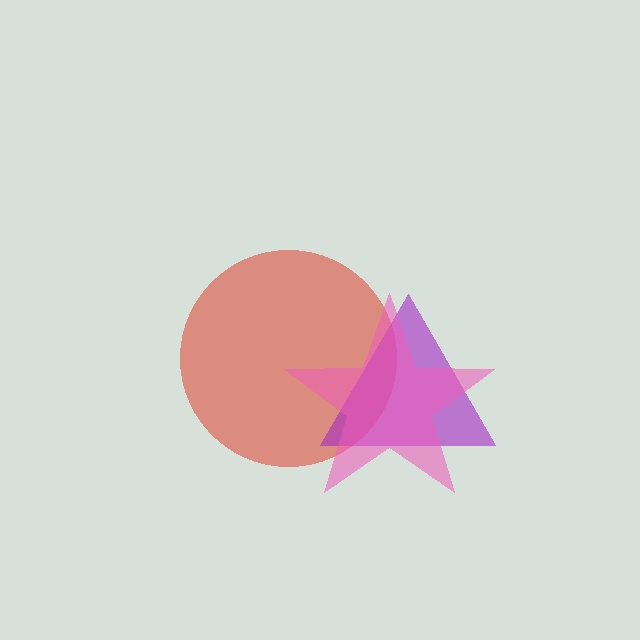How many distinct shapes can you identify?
There are 3 distinct shapes: a red circle, a purple triangle, a pink star.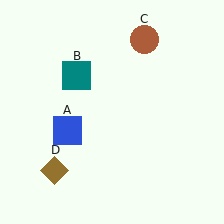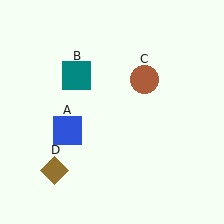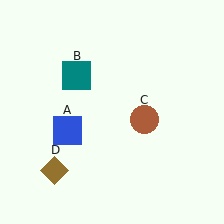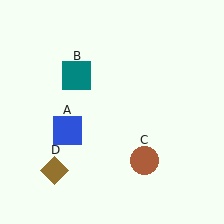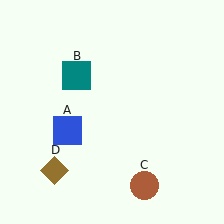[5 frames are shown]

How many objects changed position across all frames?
1 object changed position: brown circle (object C).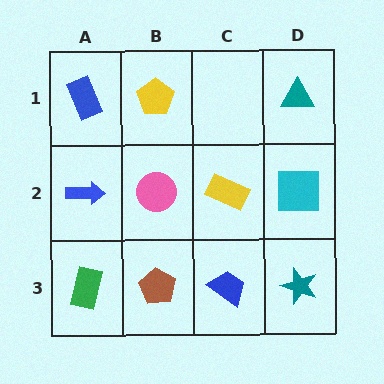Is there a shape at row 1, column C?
No, that cell is empty.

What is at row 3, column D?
A teal star.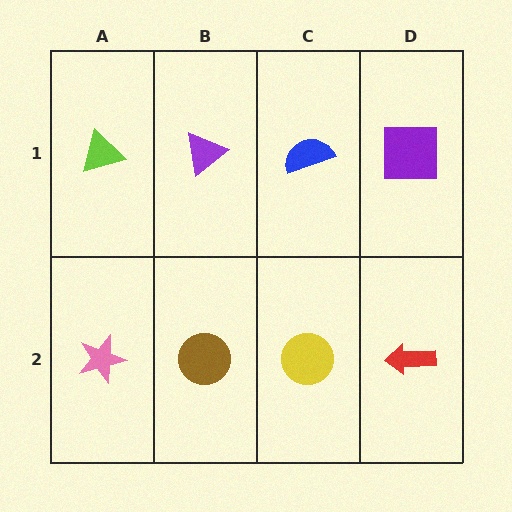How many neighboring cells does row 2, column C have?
3.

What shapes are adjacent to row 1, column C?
A yellow circle (row 2, column C), a purple triangle (row 1, column B), a purple square (row 1, column D).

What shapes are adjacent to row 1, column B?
A brown circle (row 2, column B), a lime triangle (row 1, column A), a blue semicircle (row 1, column C).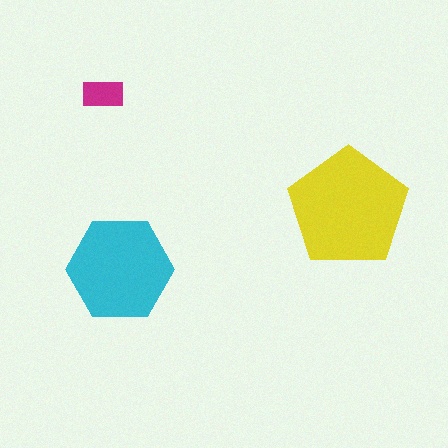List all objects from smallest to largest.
The magenta rectangle, the cyan hexagon, the yellow pentagon.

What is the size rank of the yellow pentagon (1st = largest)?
1st.